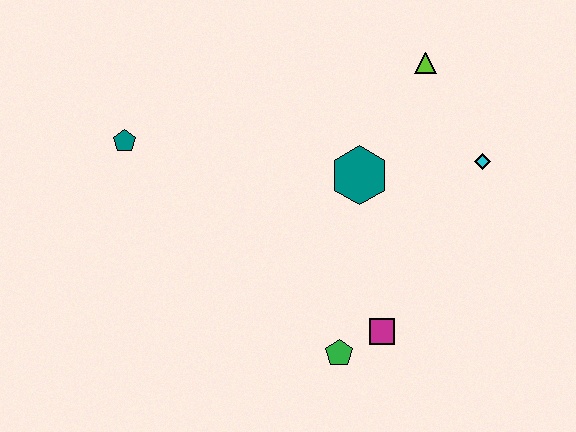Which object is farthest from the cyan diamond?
The teal pentagon is farthest from the cyan diamond.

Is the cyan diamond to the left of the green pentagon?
No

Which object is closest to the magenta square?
The green pentagon is closest to the magenta square.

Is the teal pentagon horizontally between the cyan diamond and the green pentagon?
No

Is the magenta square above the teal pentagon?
No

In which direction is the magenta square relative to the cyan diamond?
The magenta square is below the cyan diamond.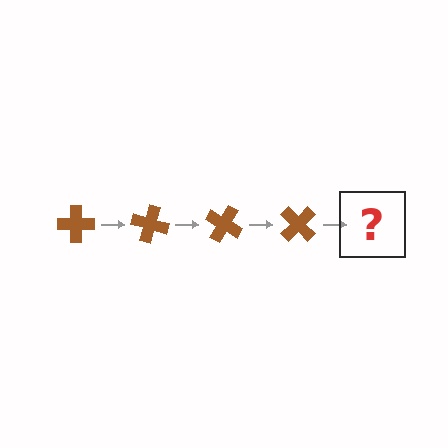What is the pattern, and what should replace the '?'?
The pattern is that the cross rotates 15 degrees each step. The '?' should be a brown cross rotated 60 degrees.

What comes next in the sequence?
The next element should be a brown cross rotated 60 degrees.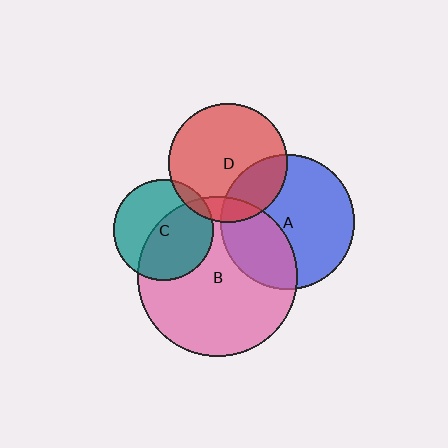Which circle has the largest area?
Circle B (pink).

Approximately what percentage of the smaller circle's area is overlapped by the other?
Approximately 55%.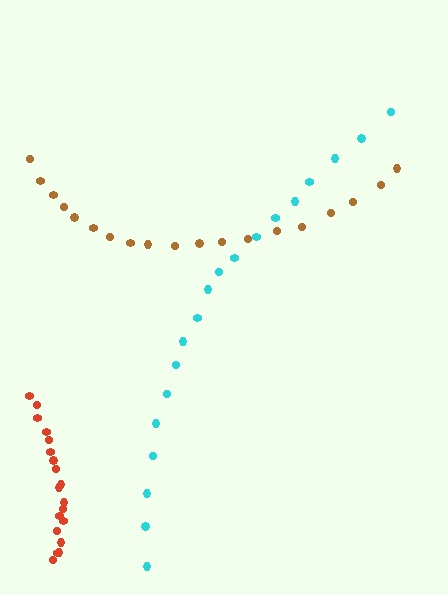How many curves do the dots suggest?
There are 3 distinct paths.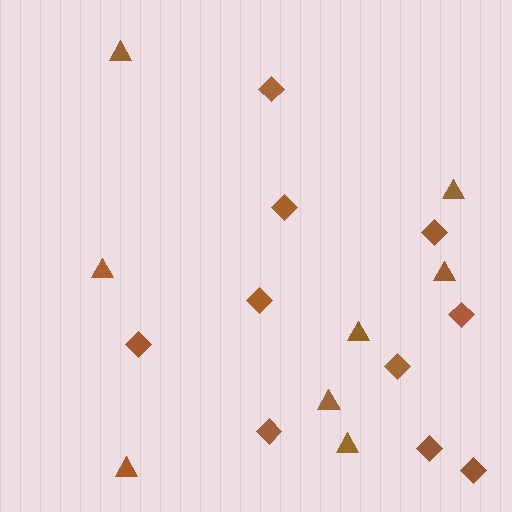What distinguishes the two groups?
There are 2 groups: one group of triangles (8) and one group of diamonds (10).